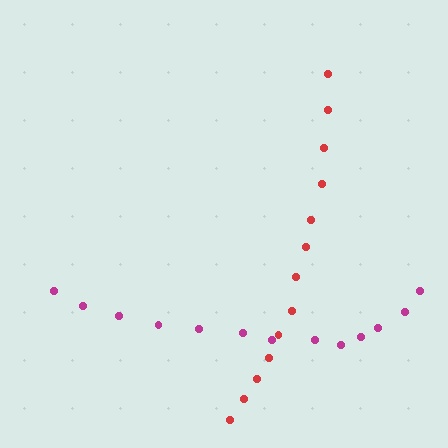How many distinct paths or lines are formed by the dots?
There are 2 distinct paths.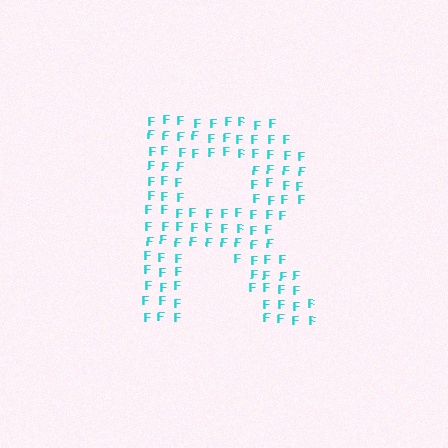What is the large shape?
The large shape is the letter R.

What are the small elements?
The small elements are letter F's.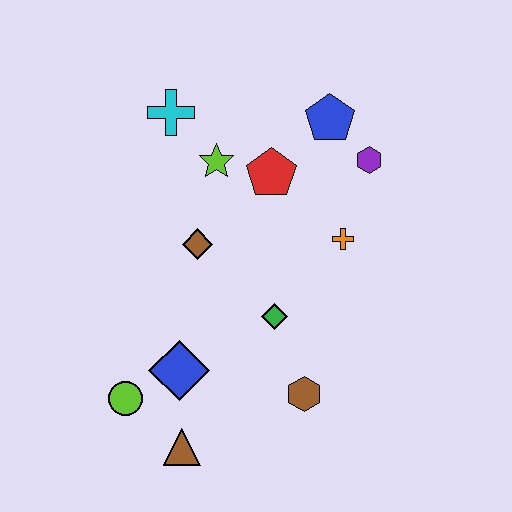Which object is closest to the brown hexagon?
The green diamond is closest to the brown hexagon.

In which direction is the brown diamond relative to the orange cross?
The brown diamond is to the left of the orange cross.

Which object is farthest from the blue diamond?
The blue pentagon is farthest from the blue diamond.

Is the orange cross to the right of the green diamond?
Yes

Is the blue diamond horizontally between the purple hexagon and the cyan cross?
Yes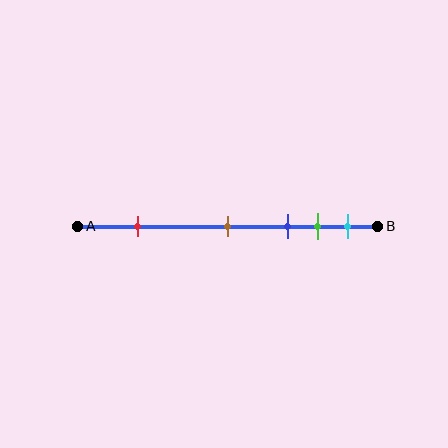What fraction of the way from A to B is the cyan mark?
The cyan mark is approximately 90% (0.9) of the way from A to B.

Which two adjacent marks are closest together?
The green and cyan marks are the closest adjacent pair.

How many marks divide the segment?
There are 5 marks dividing the segment.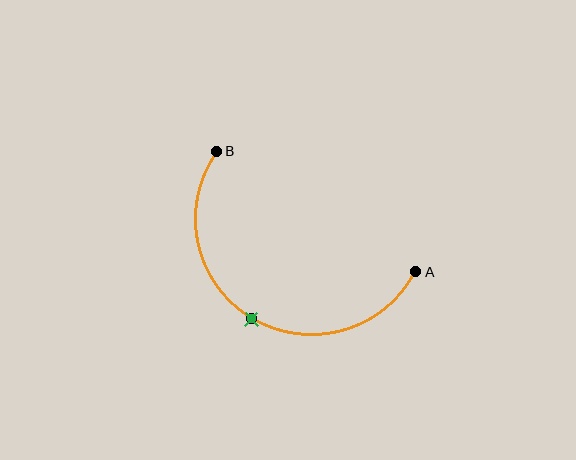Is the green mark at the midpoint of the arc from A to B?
Yes. The green mark lies on the arc at equal arc-length from both A and B — it is the arc midpoint.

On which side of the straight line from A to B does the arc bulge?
The arc bulges below the straight line connecting A and B.